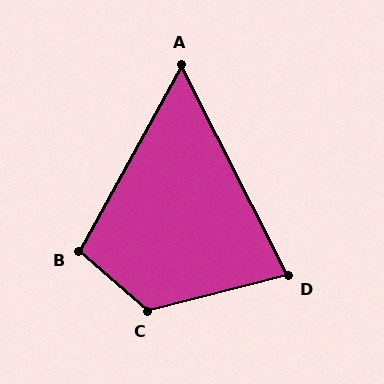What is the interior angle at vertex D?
Approximately 77 degrees (acute).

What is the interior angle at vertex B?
Approximately 103 degrees (obtuse).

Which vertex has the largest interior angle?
C, at approximately 124 degrees.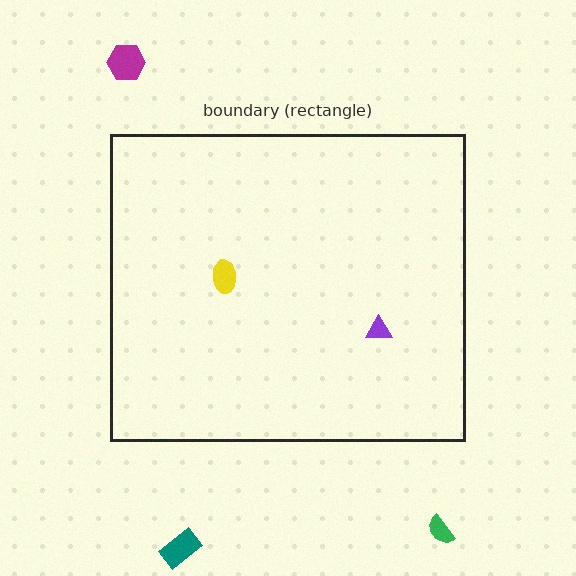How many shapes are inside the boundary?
2 inside, 3 outside.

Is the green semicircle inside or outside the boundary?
Outside.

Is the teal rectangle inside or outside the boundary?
Outside.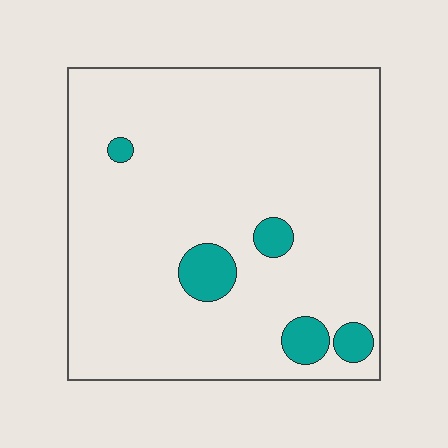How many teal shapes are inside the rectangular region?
5.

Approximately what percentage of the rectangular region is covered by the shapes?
Approximately 10%.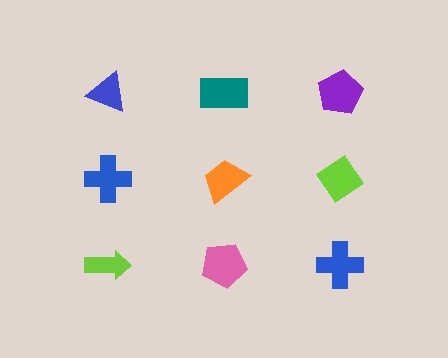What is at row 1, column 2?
A teal rectangle.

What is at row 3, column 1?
A lime arrow.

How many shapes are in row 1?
3 shapes.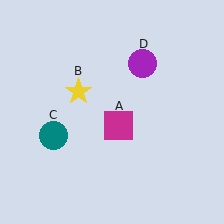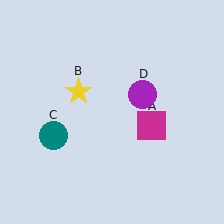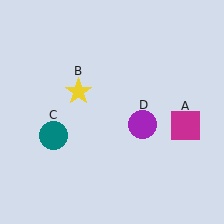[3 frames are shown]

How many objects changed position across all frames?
2 objects changed position: magenta square (object A), purple circle (object D).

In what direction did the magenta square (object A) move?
The magenta square (object A) moved right.